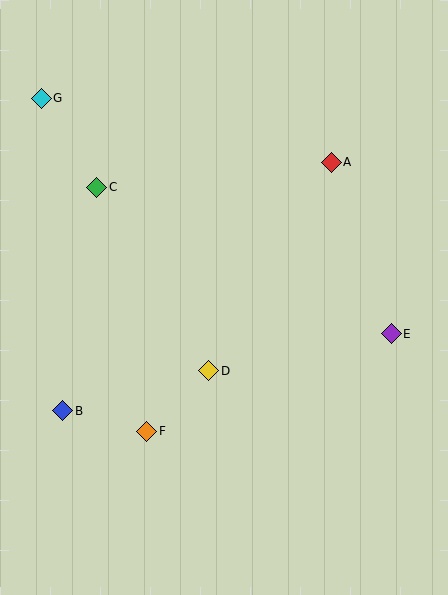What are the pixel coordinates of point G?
Point G is at (41, 98).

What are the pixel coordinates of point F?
Point F is at (147, 431).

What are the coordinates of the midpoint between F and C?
The midpoint between F and C is at (122, 309).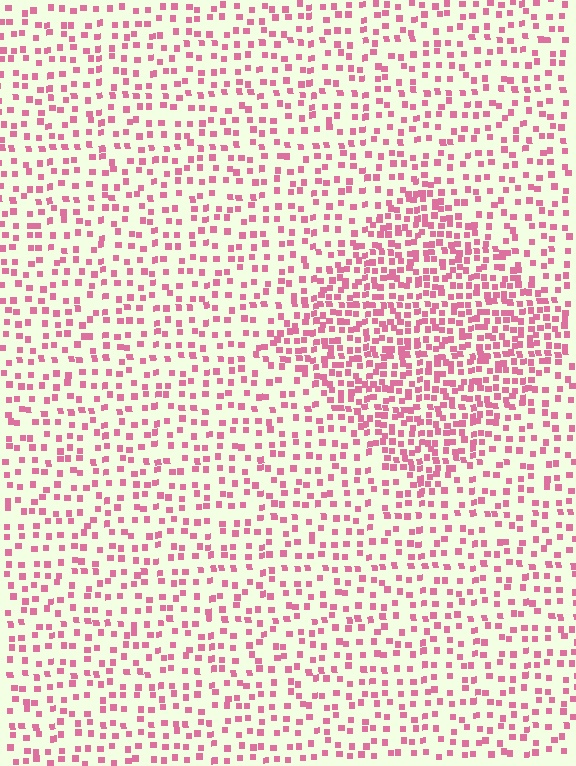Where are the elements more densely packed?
The elements are more densely packed inside the diamond boundary.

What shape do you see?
I see a diamond.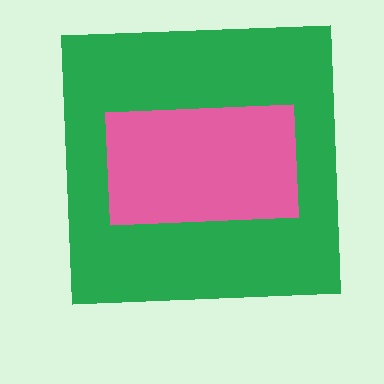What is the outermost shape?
The green square.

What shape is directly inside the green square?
The pink rectangle.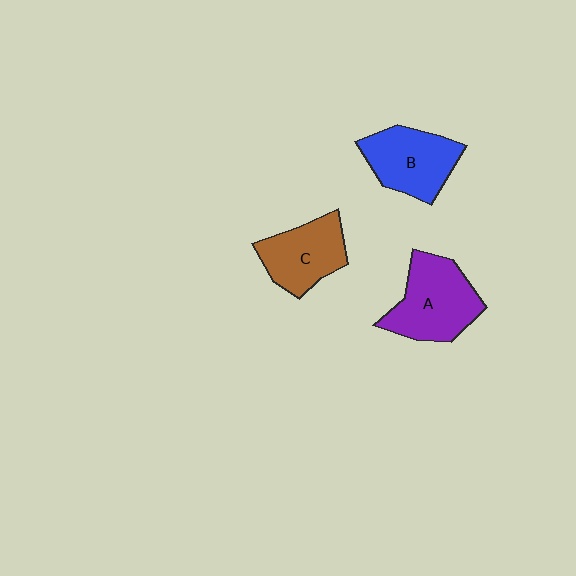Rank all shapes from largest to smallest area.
From largest to smallest: A (purple), B (blue), C (brown).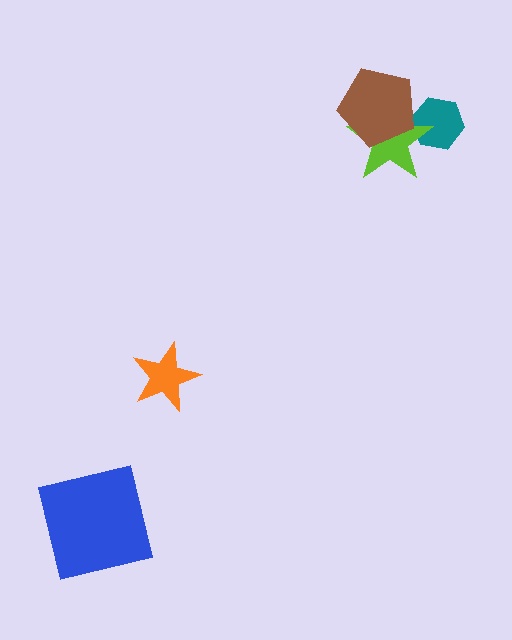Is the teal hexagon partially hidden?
Yes, it is partially covered by another shape.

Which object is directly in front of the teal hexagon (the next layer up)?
The lime star is directly in front of the teal hexagon.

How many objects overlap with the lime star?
2 objects overlap with the lime star.